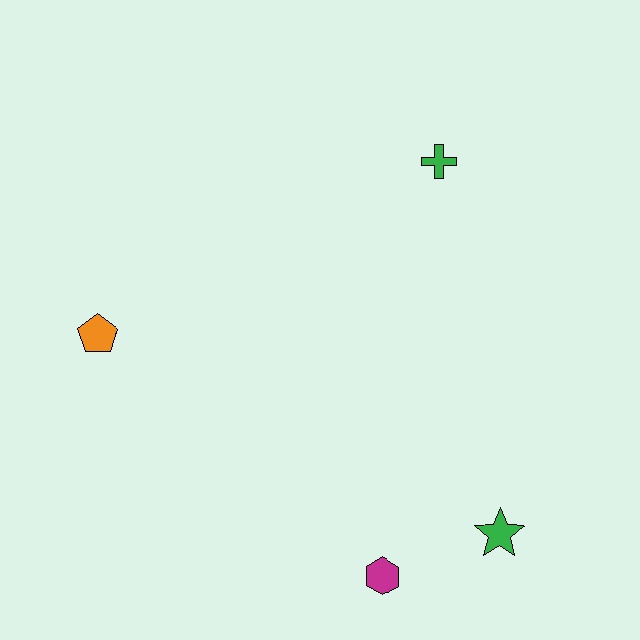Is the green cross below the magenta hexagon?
No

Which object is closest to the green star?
The magenta hexagon is closest to the green star.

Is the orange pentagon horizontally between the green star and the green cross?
No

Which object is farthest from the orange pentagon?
The green star is farthest from the orange pentagon.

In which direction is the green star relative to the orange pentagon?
The green star is to the right of the orange pentagon.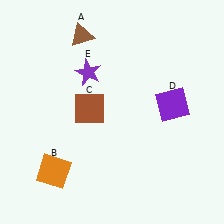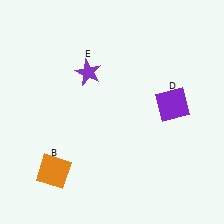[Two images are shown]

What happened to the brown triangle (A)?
The brown triangle (A) was removed in Image 2. It was in the top-left area of Image 1.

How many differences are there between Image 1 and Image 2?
There are 2 differences between the two images.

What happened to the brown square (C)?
The brown square (C) was removed in Image 2. It was in the top-left area of Image 1.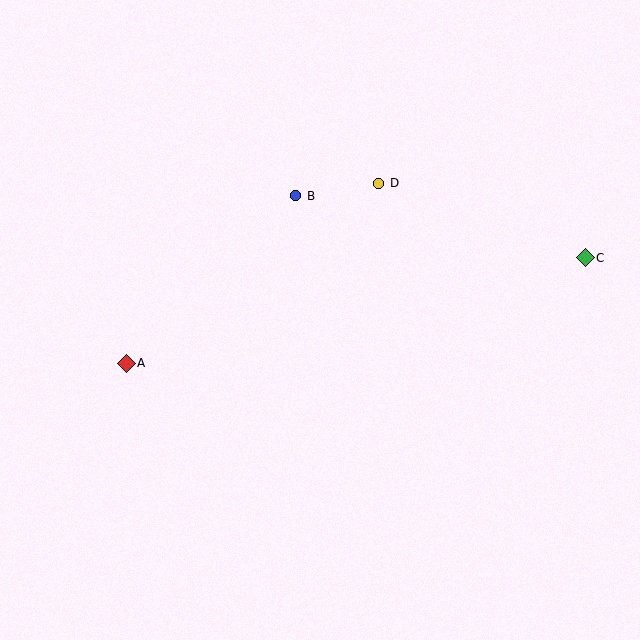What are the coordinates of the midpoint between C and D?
The midpoint between C and D is at (482, 221).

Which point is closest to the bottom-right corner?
Point C is closest to the bottom-right corner.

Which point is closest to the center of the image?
Point B at (296, 196) is closest to the center.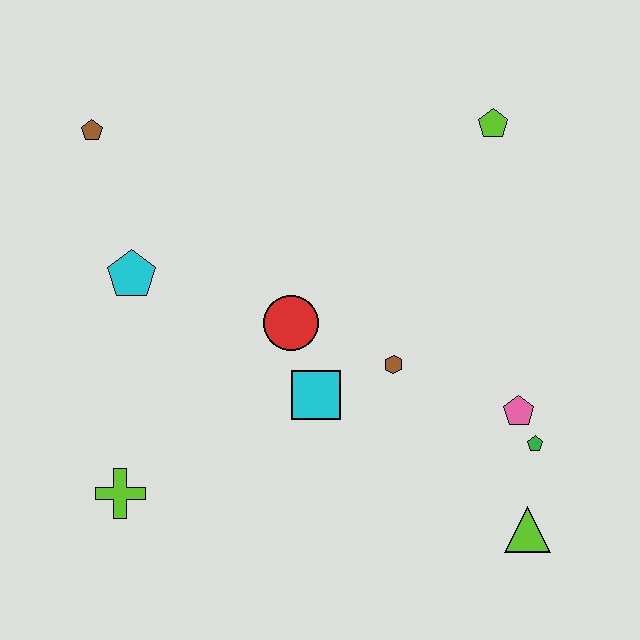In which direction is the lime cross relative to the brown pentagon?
The lime cross is below the brown pentagon.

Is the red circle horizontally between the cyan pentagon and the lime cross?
No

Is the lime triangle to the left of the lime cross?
No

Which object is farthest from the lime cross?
The lime pentagon is farthest from the lime cross.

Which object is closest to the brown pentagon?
The cyan pentagon is closest to the brown pentagon.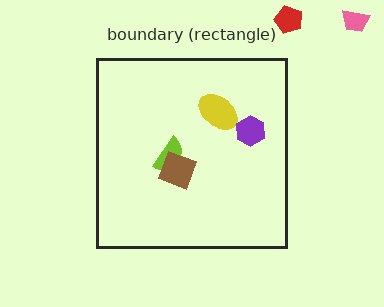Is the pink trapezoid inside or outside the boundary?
Outside.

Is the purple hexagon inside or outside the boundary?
Inside.